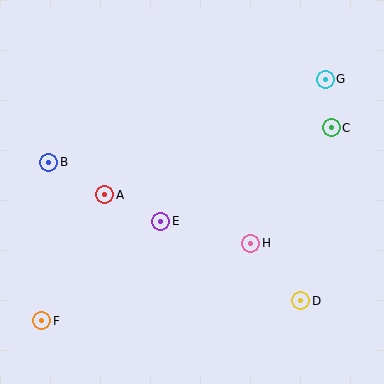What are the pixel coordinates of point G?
Point G is at (325, 79).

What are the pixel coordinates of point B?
Point B is at (49, 162).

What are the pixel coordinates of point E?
Point E is at (161, 221).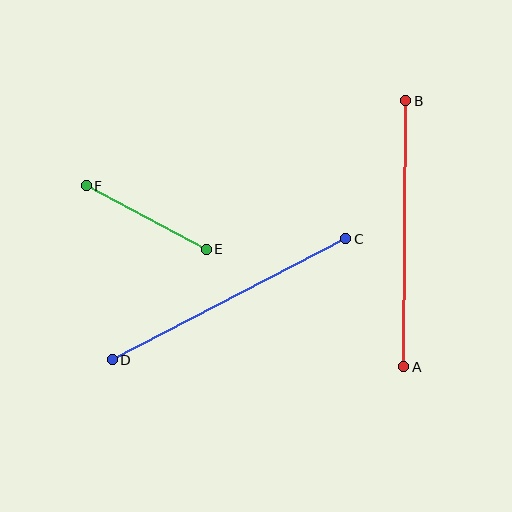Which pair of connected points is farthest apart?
Points A and B are farthest apart.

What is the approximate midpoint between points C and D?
The midpoint is at approximately (229, 299) pixels.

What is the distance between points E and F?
The distance is approximately 136 pixels.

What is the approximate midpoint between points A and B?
The midpoint is at approximately (405, 234) pixels.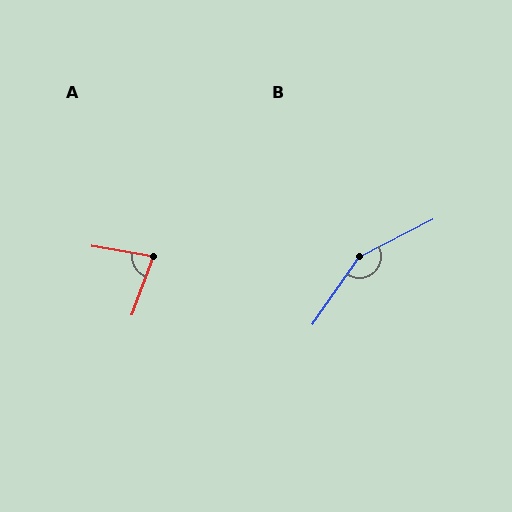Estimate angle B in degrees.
Approximately 152 degrees.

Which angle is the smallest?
A, at approximately 79 degrees.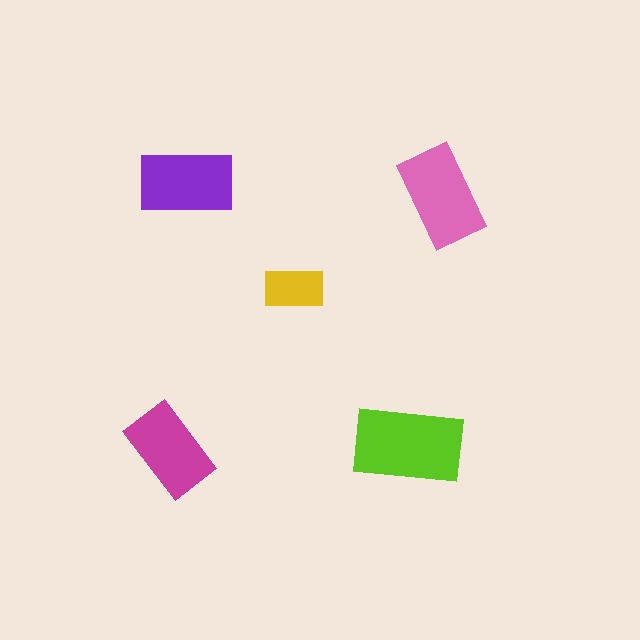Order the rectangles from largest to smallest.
the lime one, the pink one, the purple one, the magenta one, the yellow one.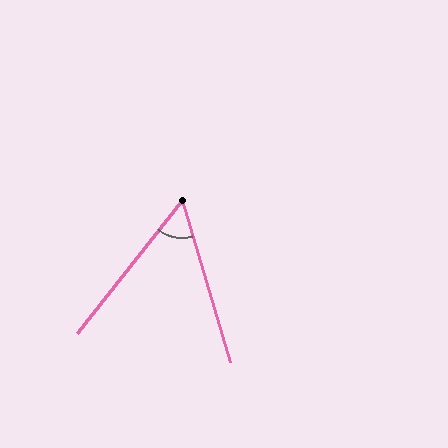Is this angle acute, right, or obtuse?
It is acute.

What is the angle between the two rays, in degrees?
Approximately 55 degrees.